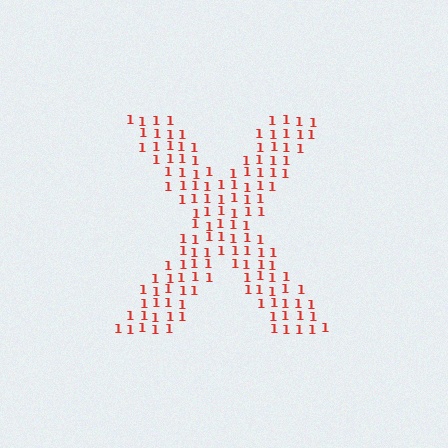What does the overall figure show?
The overall figure shows the letter X.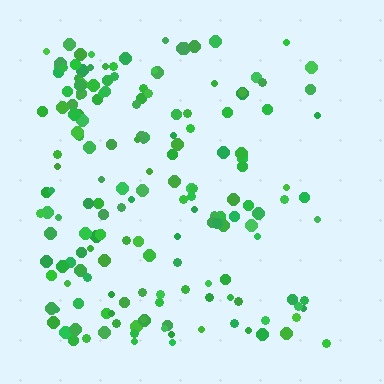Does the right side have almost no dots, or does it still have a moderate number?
Still a moderate number, just noticeably fewer than the left.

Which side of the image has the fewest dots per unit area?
The right.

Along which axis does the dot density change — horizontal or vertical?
Horizontal.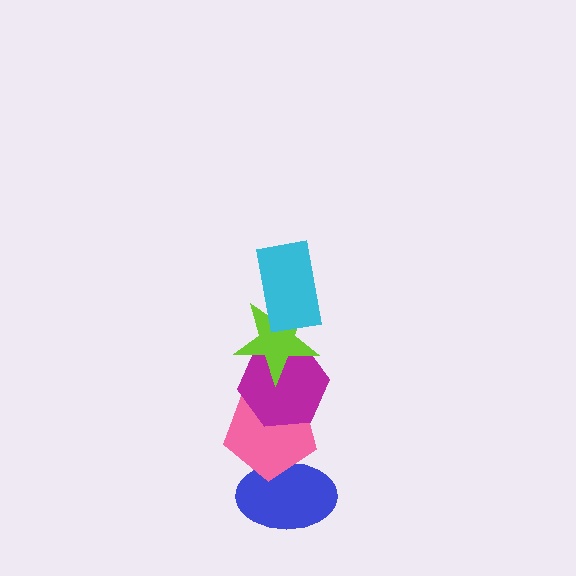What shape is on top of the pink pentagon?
The magenta hexagon is on top of the pink pentagon.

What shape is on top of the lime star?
The cyan rectangle is on top of the lime star.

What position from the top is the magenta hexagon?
The magenta hexagon is 3rd from the top.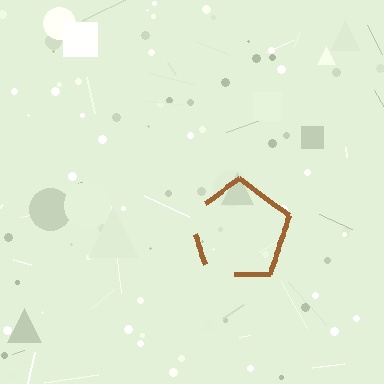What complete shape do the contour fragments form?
The contour fragments form a pentagon.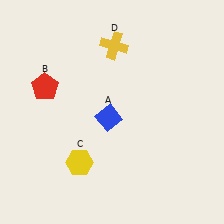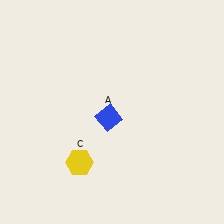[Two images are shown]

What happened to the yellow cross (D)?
The yellow cross (D) was removed in Image 2. It was in the top-right area of Image 1.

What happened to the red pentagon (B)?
The red pentagon (B) was removed in Image 2. It was in the top-left area of Image 1.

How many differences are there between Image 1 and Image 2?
There are 2 differences between the two images.